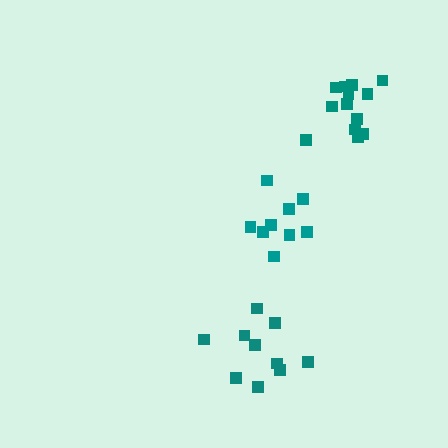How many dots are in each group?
Group 1: 9 dots, Group 2: 10 dots, Group 3: 13 dots (32 total).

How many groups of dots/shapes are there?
There are 3 groups.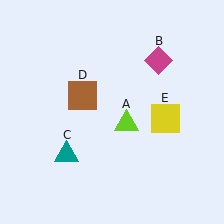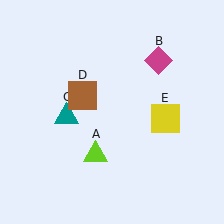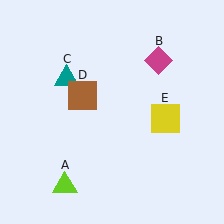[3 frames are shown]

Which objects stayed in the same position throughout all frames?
Magenta diamond (object B) and brown square (object D) and yellow square (object E) remained stationary.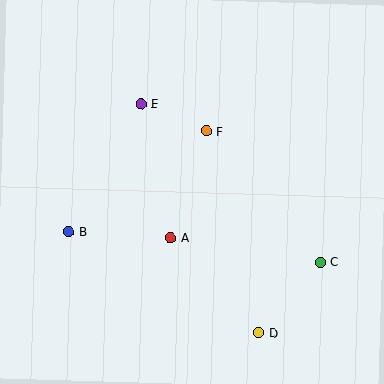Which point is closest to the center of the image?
Point A at (170, 238) is closest to the center.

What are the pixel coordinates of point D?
Point D is at (259, 333).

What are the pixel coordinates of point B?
Point B is at (68, 231).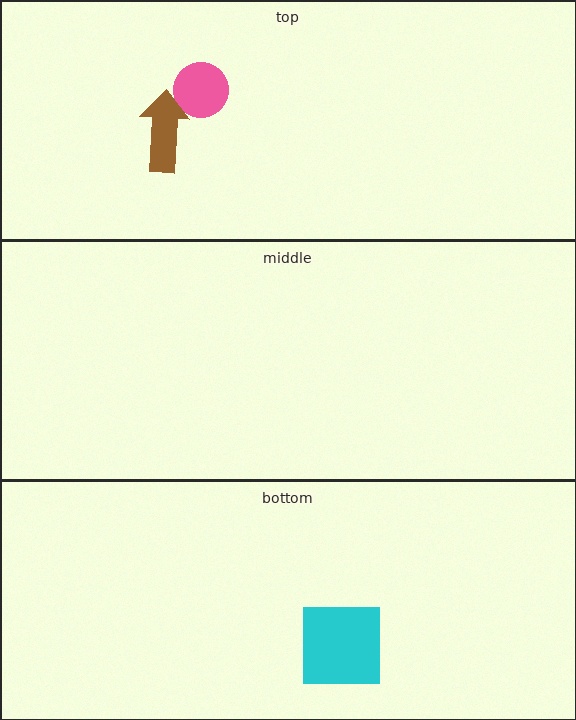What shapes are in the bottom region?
The cyan square.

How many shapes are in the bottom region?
1.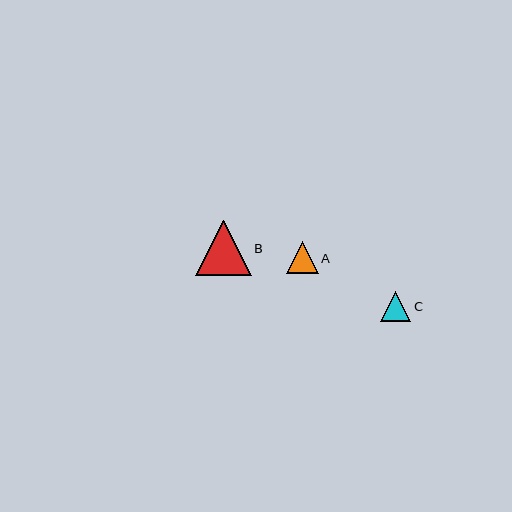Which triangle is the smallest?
Triangle C is the smallest with a size of approximately 30 pixels.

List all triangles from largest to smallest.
From largest to smallest: B, A, C.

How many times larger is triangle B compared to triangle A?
Triangle B is approximately 1.7 times the size of triangle A.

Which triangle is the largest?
Triangle B is the largest with a size of approximately 55 pixels.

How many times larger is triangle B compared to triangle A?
Triangle B is approximately 1.7 times the size of triangle A.